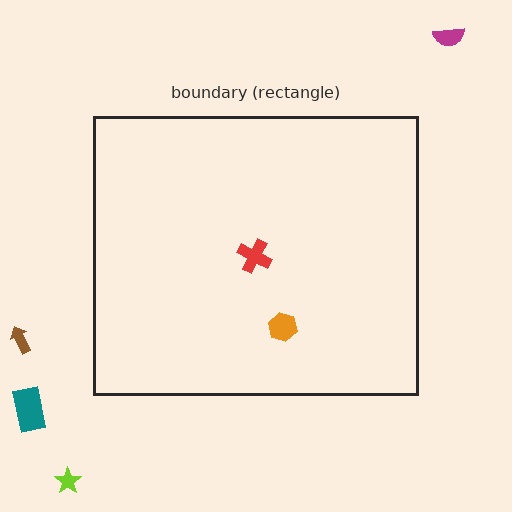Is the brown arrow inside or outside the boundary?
Outside.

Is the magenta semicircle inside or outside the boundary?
Outside.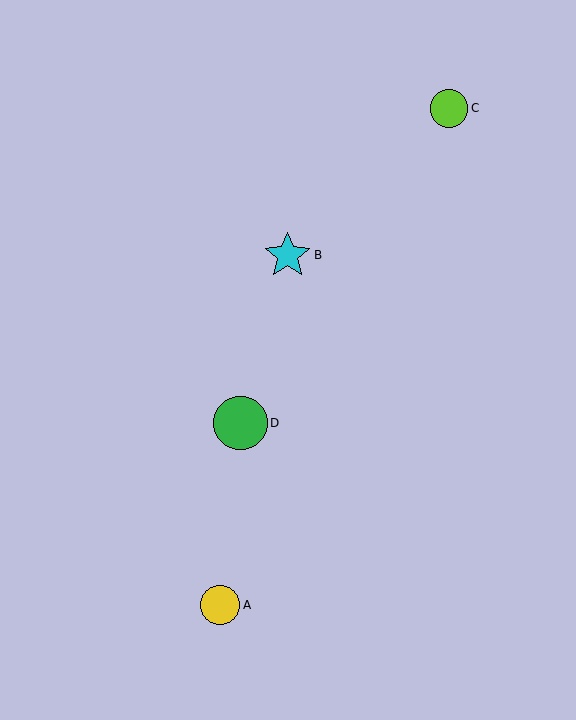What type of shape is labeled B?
Shape B is a cyan star.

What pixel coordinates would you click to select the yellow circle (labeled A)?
Click at (220, 605) to select the yellow circle A.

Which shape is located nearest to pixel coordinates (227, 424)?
The green circle (labeled D) at (240, 423) is nearest to that location.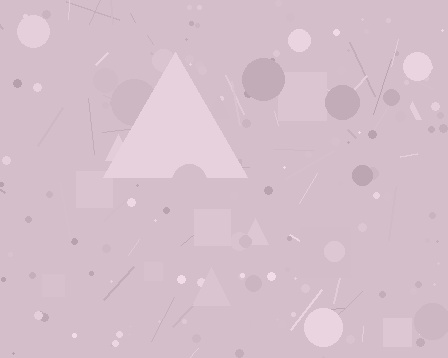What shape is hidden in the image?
A triangle is hidden in the image.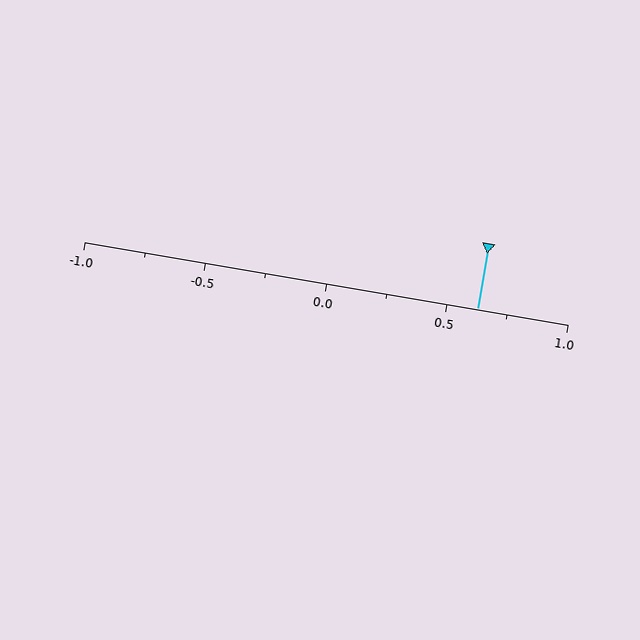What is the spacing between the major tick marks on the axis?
The major ticks are spaced 0.5 apart.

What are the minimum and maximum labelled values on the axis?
The axis runs from -1.0 to 1.0.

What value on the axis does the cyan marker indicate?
The marker indicates approximately 0.62.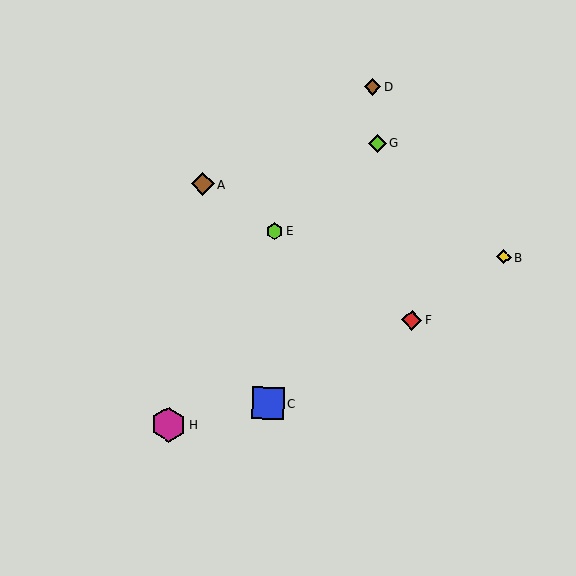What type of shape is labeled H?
Shape H is a magenta hexagon.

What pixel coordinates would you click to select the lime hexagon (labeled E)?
Click at (275, 231) to select the lime hexagon E.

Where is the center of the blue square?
The center of the blue square is at (268, 403).